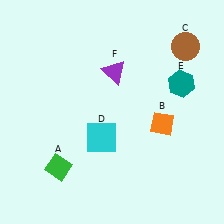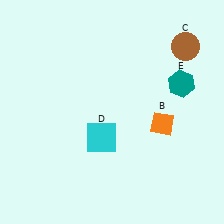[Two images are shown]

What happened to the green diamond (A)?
The green diamond (A) was removed in Image 2. It was in the bottom-left area of Image 1.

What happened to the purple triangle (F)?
The purple triangle (F) was removed in Image 2. It was in the top-right area of Image 1.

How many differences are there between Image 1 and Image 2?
There are 2 differences between the two images.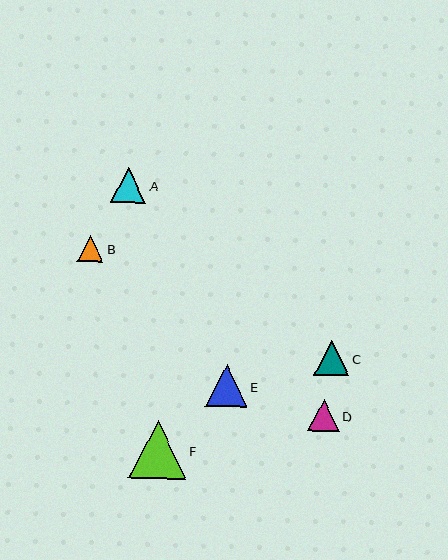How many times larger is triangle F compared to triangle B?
Triangle F is approximately 2.2 times the size of triangle B.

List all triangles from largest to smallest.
From largest to smallest: F, E, A, C, D, B.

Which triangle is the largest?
Triangle F is the largest with a size of approximately 58 pixels.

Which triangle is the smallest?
Triangle B is the smallest with a size of approximately 26 pixels.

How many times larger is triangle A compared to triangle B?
Triangle A is approximately 1.4 times the size of triangle B.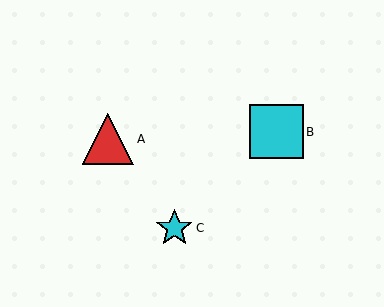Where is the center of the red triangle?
The center of the red triangle is at (108, 139).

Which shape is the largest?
The cyan square (labeled B) is the largest.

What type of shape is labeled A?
Shape A is a red triangle.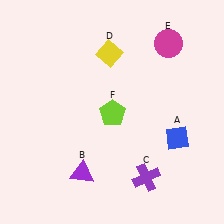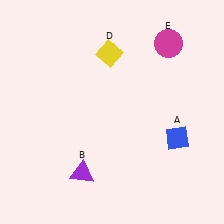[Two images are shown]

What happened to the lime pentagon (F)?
The lime pentagon (F) was removed in Image 2. It was in the bottom-right area of Image 1.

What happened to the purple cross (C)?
The purple cross (C) was removed in Image 2. It was in the bottom-right area of Image 1.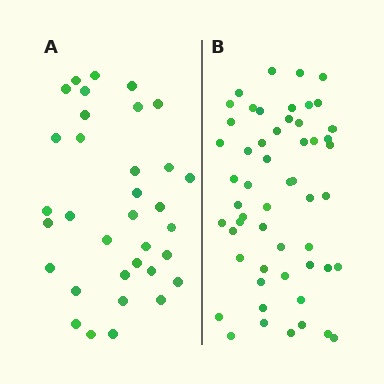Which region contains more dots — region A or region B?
Region B (the right region) has more dots.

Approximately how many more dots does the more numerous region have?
Region B has approximately 20 more dots than region A.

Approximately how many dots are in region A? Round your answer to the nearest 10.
About 30 dots. (The exact count is 34, which rounds to 30.)